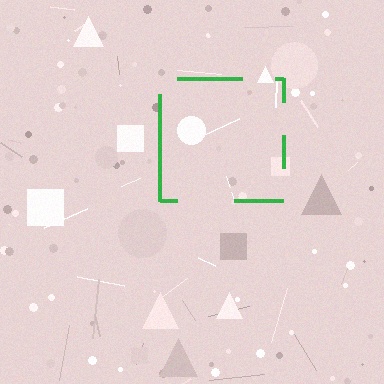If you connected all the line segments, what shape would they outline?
They would outline a square.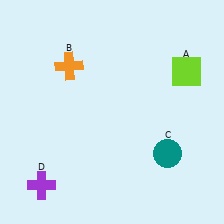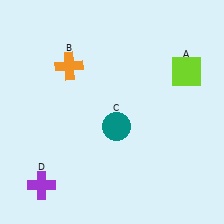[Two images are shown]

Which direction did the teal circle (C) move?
The teal circle (C) moved left.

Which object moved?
The teal circle (C) moved left.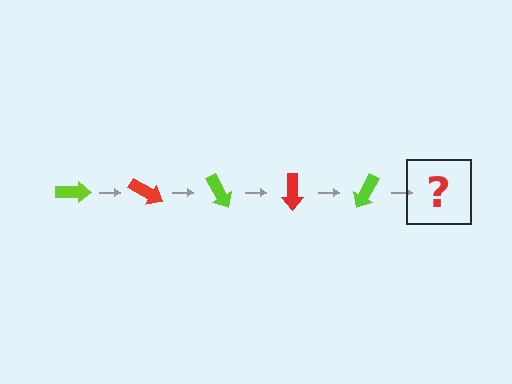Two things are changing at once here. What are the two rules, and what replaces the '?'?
The two rules are that it rotates 30 degrees each step and the color cycles through lime and red. The '?' should be a red arrow, rotated 150 degrees from the start.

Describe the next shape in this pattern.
It should be a red arrow, rotated 150 degrees from the start.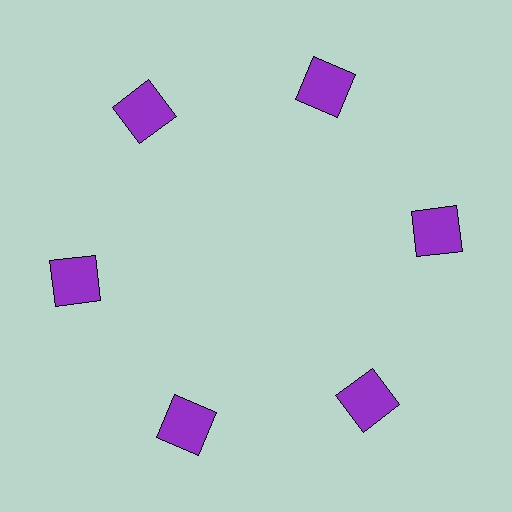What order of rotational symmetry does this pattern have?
This pattern has 6-fold rotational symmetry.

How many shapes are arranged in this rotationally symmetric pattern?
There are 6 shapes, arranged in 6 groups of 1.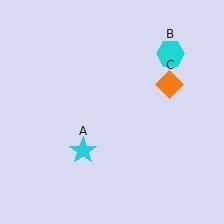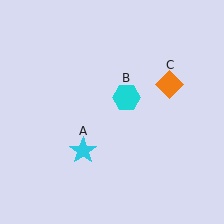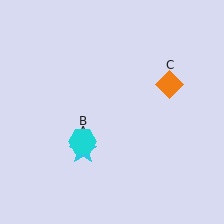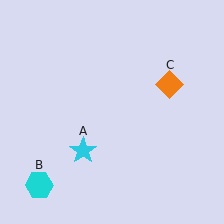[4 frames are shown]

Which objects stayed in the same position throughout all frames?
Cyan star (object A) and orange diamond (object C) remained stationary.